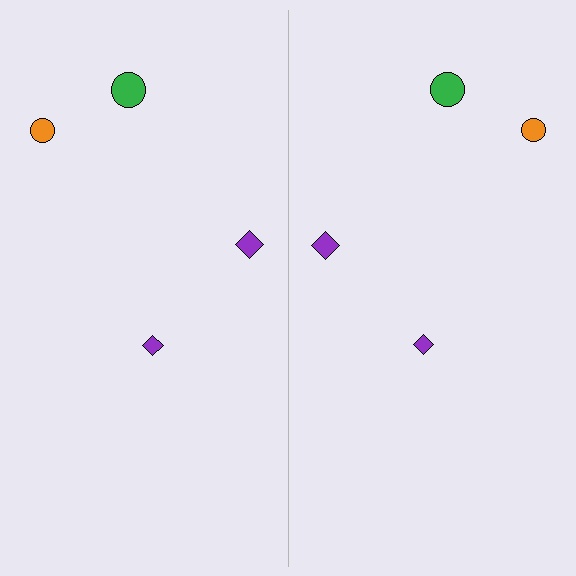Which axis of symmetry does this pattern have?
The pattern has a vertical axis of symmetry running through the center of the image.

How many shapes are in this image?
There are 8 shapes in this image.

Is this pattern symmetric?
Yes, this pattern has bilateral (reflection) symmetry.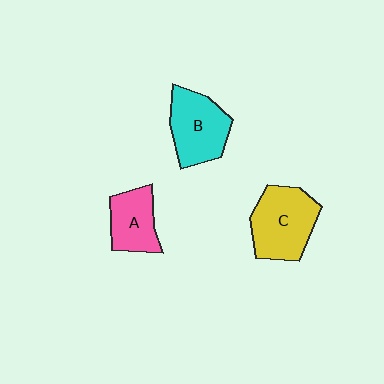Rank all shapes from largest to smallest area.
From largest to smallest: C (yellow), B (cyan), A (pink).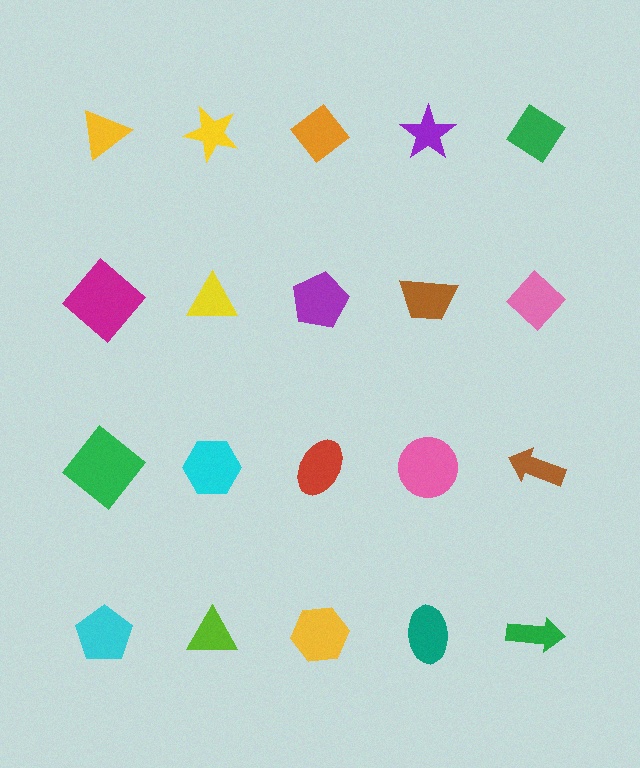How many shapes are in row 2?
5 shapes.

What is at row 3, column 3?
A red ellipse.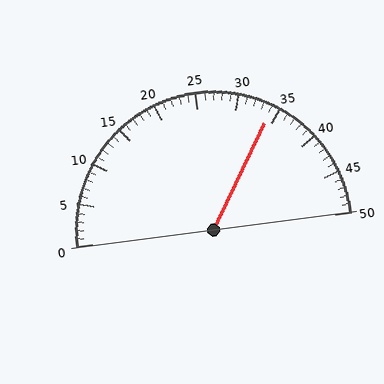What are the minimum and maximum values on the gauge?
The gauge ranges from 0 to 50.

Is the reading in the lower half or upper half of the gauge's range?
The reading is in the upper half of the range (0 to 50).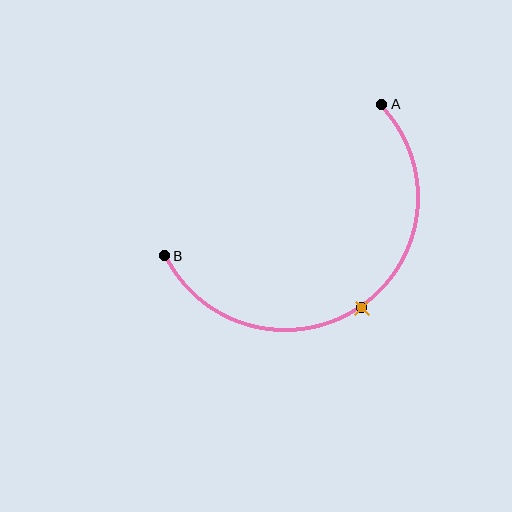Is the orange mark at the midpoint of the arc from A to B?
Yes. The orange mark lies on the arc at equal arc-length from both A and B — it is the arc midpoint.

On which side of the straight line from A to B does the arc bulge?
The arc bulges below and to the right of the straight line connecting A and B.